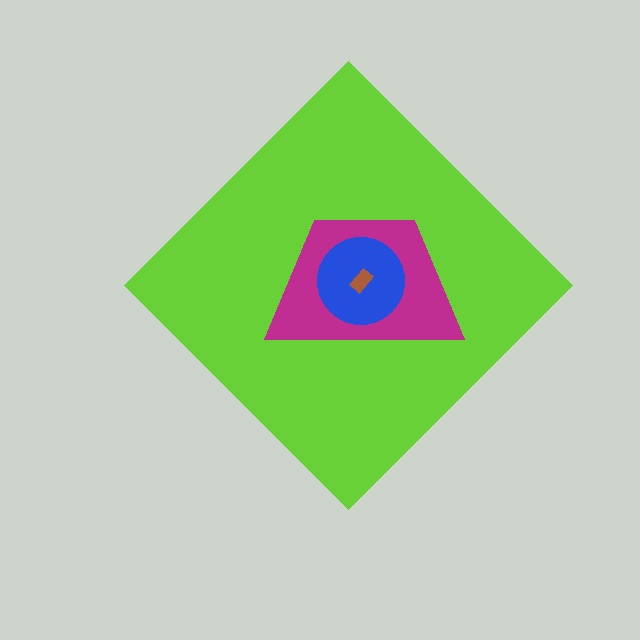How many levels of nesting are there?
4.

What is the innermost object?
The brown rectangle.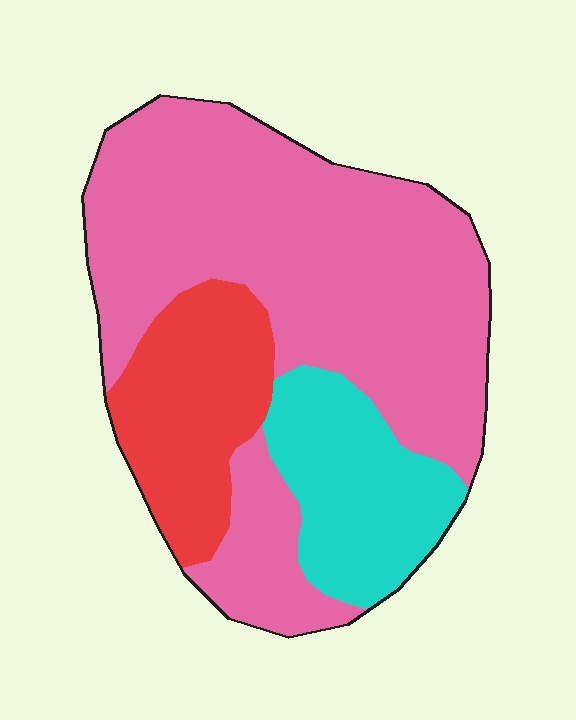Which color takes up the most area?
Pink, at roughly 65%.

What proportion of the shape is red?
Red covers 19% of the shape.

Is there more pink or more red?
Pink.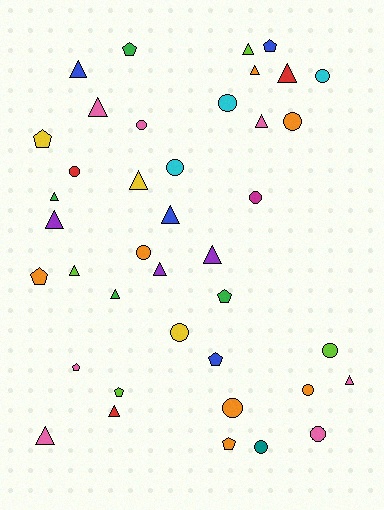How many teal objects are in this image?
There is 1 teal object.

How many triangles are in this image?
There are 17 triangles.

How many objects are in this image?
There are 40 objects.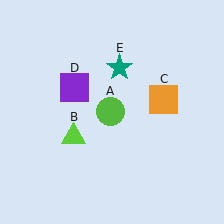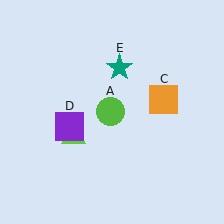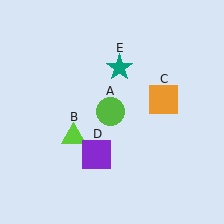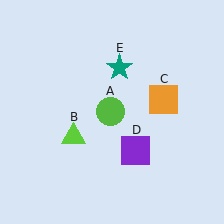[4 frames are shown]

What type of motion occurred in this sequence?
The purple square (object D) rotated counterclockwise around the center of the scene.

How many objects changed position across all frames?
1 object changed position: purple square (object D).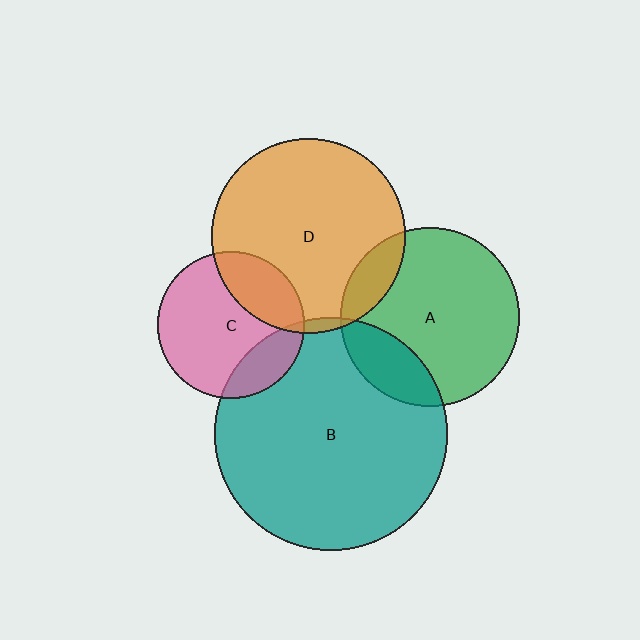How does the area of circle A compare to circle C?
Approximately 1.5 times.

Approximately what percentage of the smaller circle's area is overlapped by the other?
Approximately 20%.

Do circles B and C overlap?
Yes.